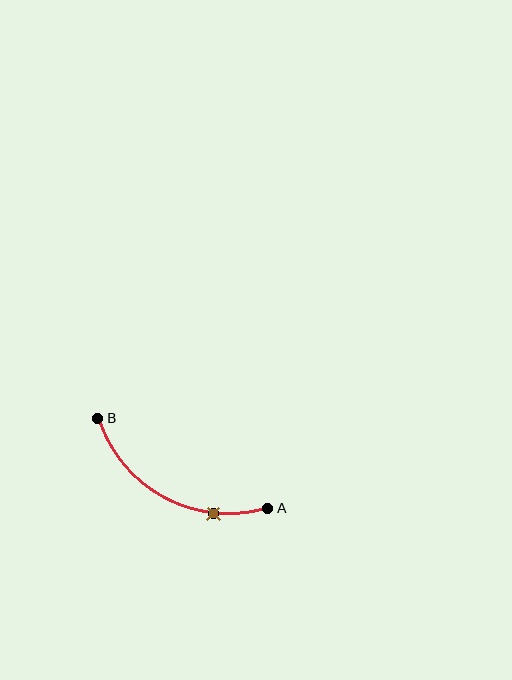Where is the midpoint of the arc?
The arc midpoint is the point on the curve farthest from the straight line joining A and B. It sits below that line.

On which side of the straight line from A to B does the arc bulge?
The arc bulges below the straight line connecting A and B.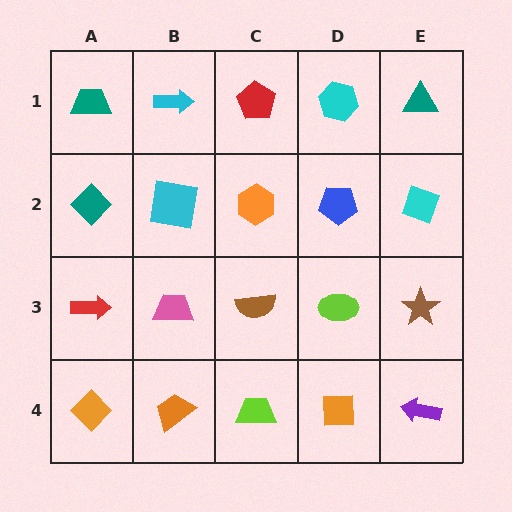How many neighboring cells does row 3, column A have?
3.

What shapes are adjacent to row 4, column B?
A pink trapezoid (row 3, column B), an orange diamond (row 4, column A), a lime trapezoid (row 4, column C).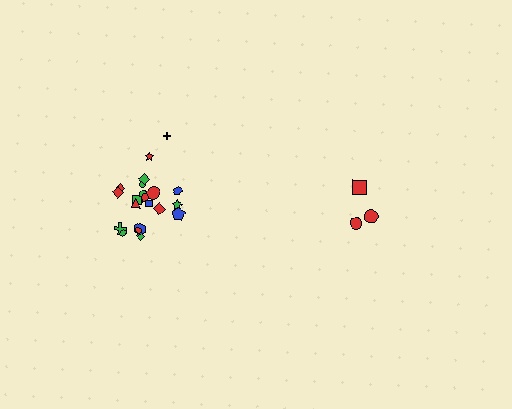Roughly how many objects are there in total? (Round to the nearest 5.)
Roughly 25 objects in total.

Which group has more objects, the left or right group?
The left group.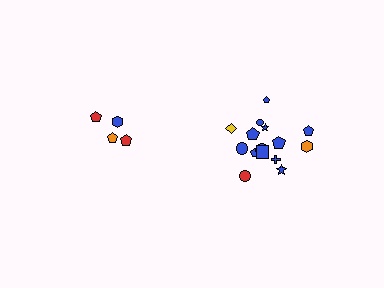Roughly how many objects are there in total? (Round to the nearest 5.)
Roughly 20 objects in total.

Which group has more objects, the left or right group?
The right group.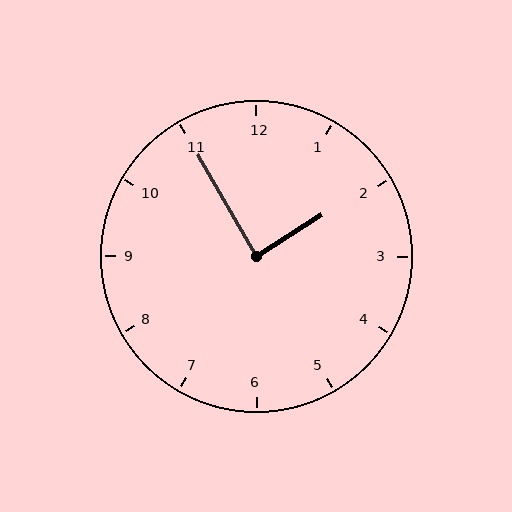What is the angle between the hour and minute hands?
Approximately 88 degrees.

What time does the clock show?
1:55.